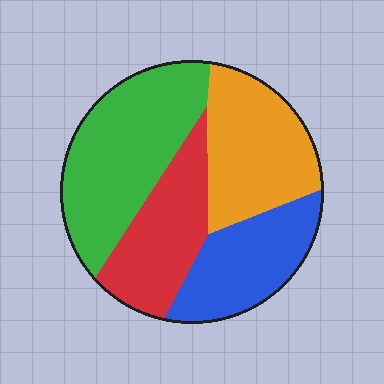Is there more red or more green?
Green.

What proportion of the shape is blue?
Blue covers about 20% of the shape.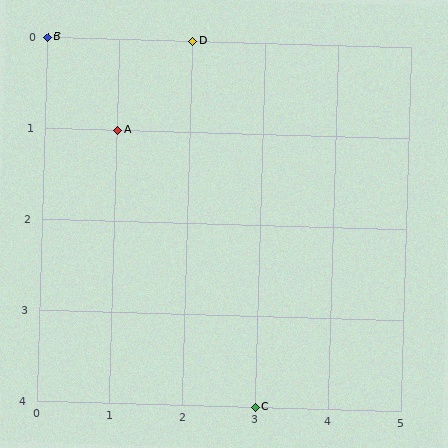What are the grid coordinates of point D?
Point D is at grid coordinates (2, 0).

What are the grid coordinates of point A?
Point A is at grid coordinates (1, 1).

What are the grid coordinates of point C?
Point C is at grid coordinates (3, 4).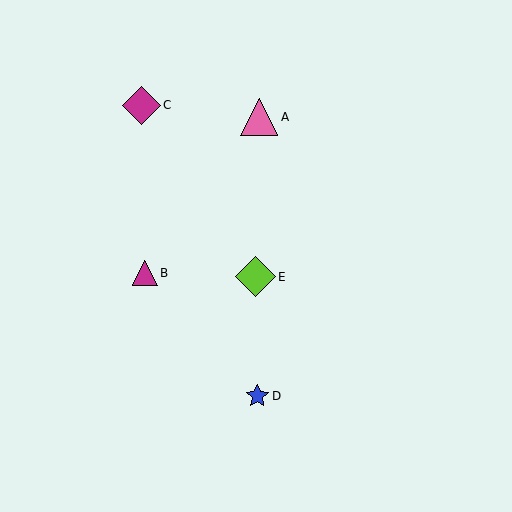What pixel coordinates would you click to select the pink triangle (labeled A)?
Click at (259, 117) to select the pink triangle A.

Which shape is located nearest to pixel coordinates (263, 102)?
The pink triangle (labeled A) at (259, 117) is nearest to that location.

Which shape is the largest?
The lime diamond (labeled E) is the largest.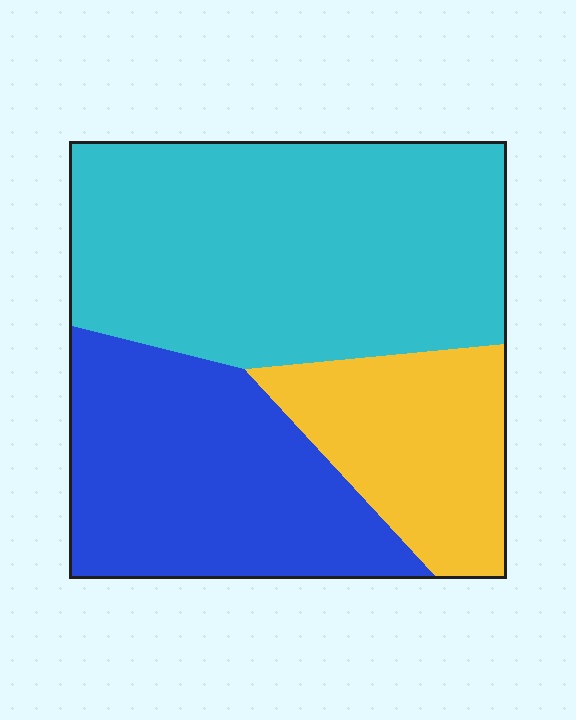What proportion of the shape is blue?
Blue takes up between a sixth and a third of the shape.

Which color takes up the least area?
Yellow, at roughly 20%.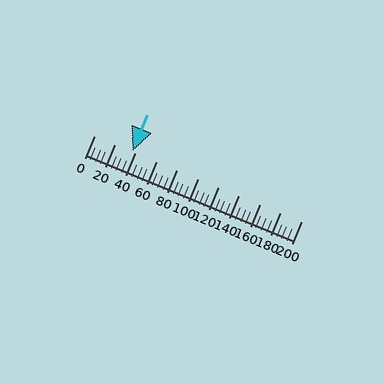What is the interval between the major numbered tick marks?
The major tick marks are spaced 20 units apart.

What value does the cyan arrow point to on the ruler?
The cyan arrow points to approximately 37.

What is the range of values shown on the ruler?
The ruler shows values from 0 to 200.